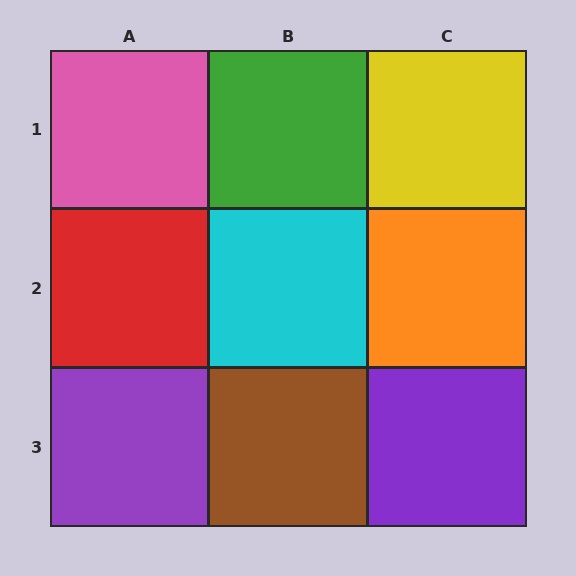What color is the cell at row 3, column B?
Brown.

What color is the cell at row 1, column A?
Pink.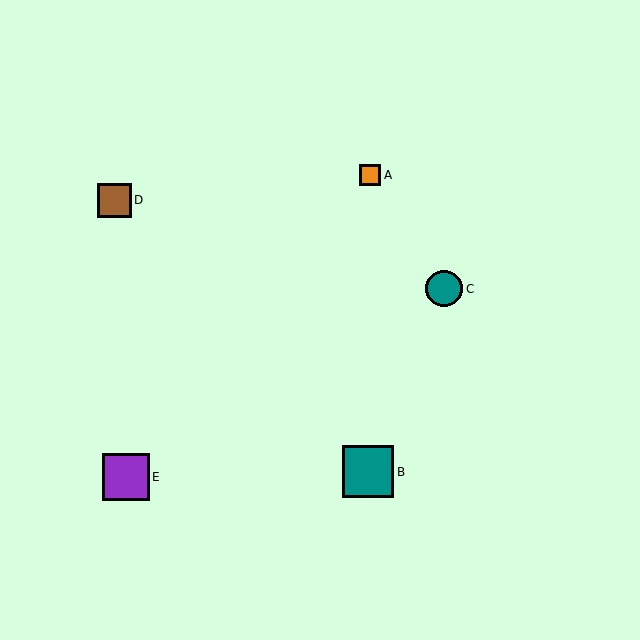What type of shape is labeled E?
Shape E is a purple square.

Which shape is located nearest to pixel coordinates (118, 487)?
The purple square (labeled E) at (126, 477) is nearest to that location.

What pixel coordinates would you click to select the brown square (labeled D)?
Click at (114, 200) to select the brown square D.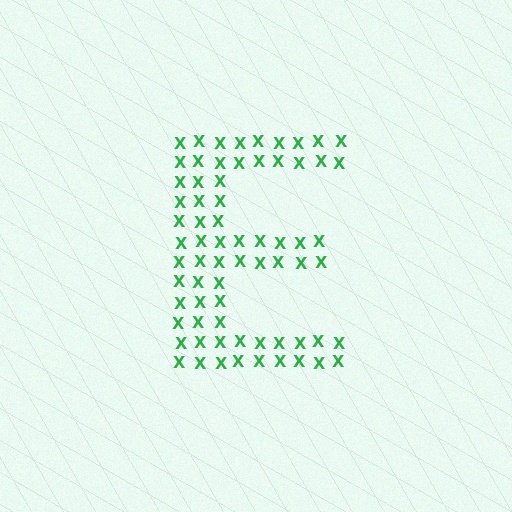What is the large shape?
The large shape is the letter E.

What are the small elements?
The small elements are letter X's.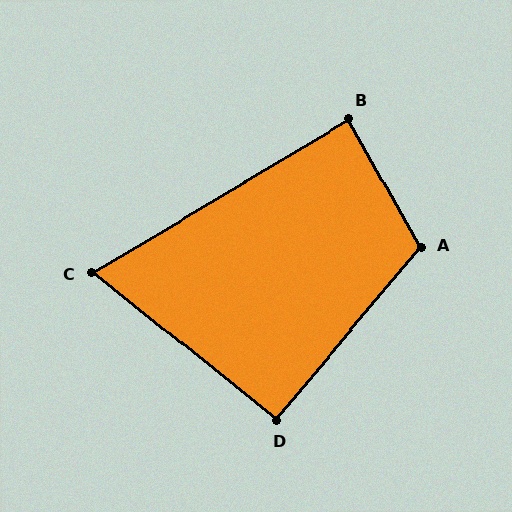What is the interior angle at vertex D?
Approximately 91 degrees (approximately right).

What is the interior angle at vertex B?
Approximately 89 degrees (approximately right).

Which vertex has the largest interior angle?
A, at approximately 111 degrees.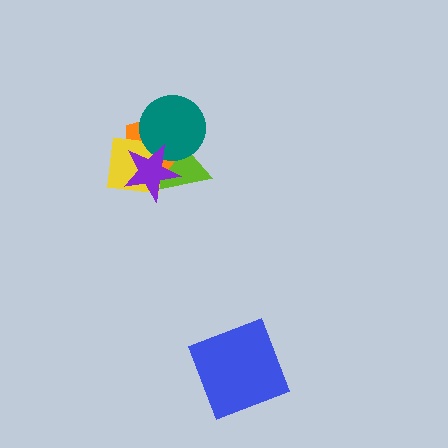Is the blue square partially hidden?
No, no other shape covers it.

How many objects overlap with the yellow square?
4 objects overlap with the yellow square.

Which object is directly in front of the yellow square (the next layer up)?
The teal circle is directly in front of the yellow square.